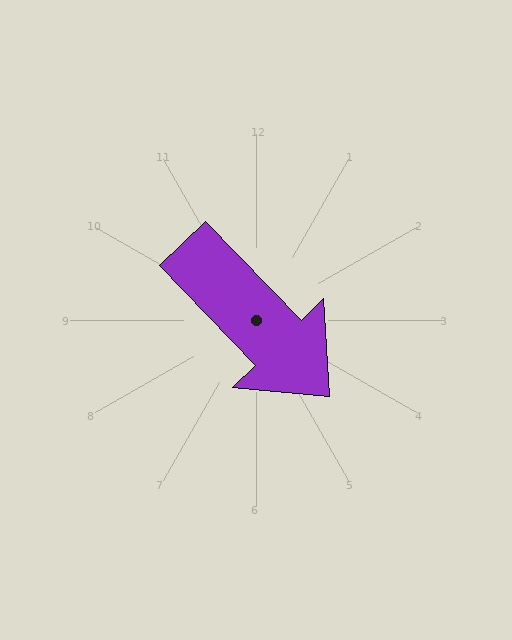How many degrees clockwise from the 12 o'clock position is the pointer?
Approximately 136 degrees.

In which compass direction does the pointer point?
Southeast.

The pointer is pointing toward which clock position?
Roughly 5 o'clock.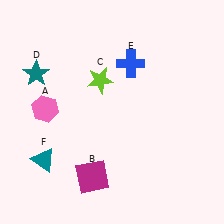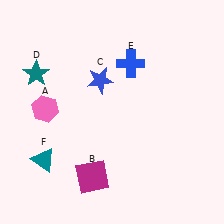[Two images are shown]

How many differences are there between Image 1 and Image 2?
There is 1 difference between the two images.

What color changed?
The star (C) changed from lime in Image 1 to blue in Image 2.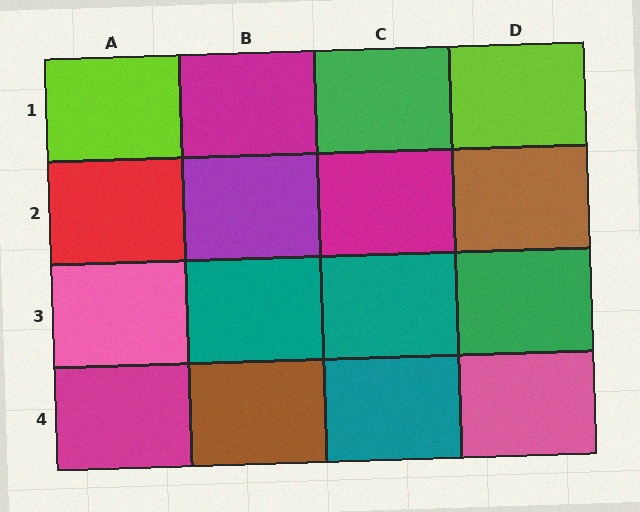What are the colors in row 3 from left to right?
Pink, teal, teal, green.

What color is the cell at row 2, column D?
Brown.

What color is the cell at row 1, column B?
Magenta.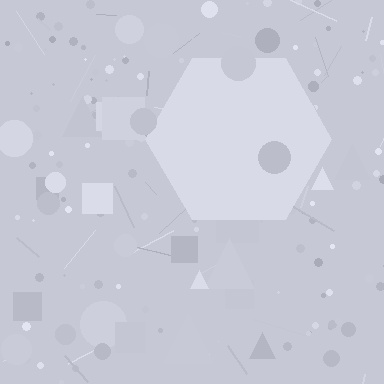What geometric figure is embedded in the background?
A hexagon is embedded in the background.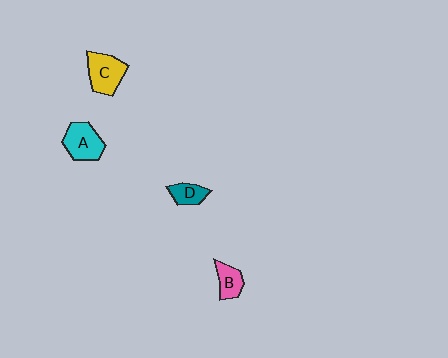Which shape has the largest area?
Shape C (yellow).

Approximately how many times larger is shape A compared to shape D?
Approximately 1.7 times.